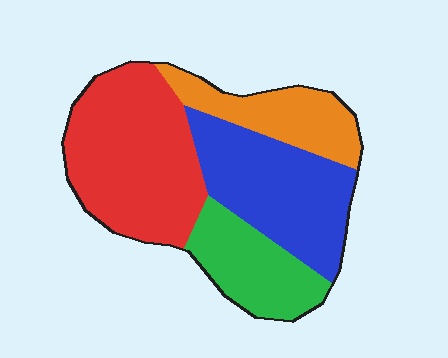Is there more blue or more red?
Red.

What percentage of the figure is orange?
Orange covers 17% of the figure.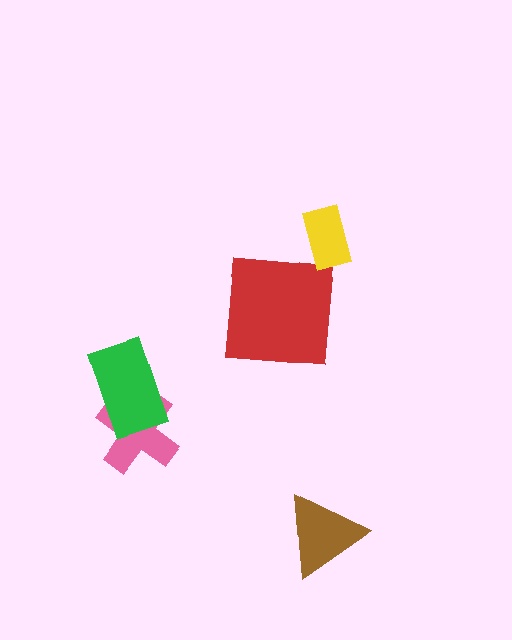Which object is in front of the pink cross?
The green rectangle is in front of the pink cross.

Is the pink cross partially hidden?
Yes, it is partially covered by another shape.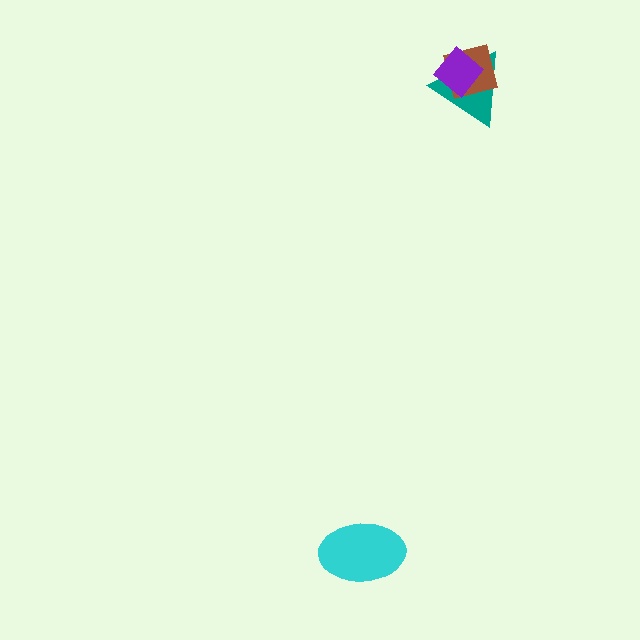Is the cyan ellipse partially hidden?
No, no other shape covers it.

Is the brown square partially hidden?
Yes, it is partially covered by another shape.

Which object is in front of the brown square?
The purple diamond is in front of the brown square.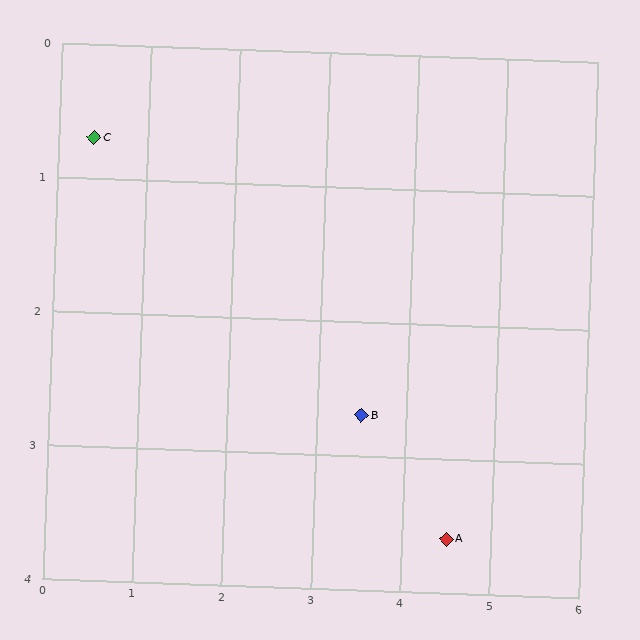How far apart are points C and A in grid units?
Points C and A are about 5.0 grid units apart.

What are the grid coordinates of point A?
Point A is at approximately (4.5, 3.6).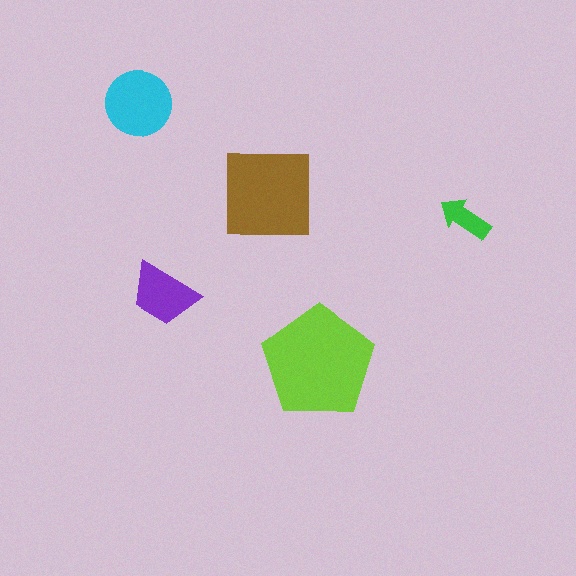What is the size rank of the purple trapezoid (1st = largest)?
4th.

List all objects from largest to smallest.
The lime pentagon, the brown square, the cyan circle, the purple trapezoid, the green arrow.